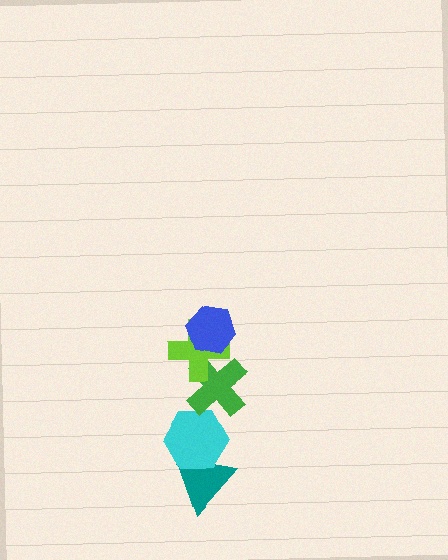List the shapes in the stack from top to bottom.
From top to bottom: the blue hexagon, the lime cross, the green cross, the cyan hexagon, the teal triangle.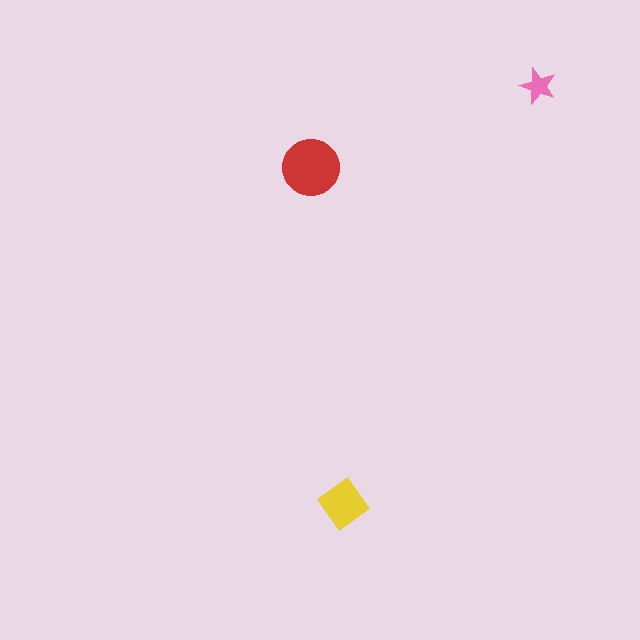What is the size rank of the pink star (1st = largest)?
3rd.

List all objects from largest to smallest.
The red circle, the yellow diamond, the pink star.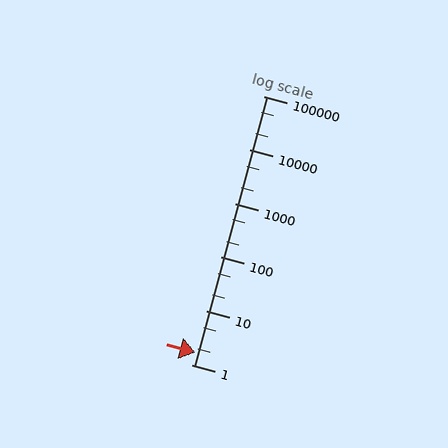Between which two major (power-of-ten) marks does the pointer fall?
The pointer is between 1 and 10.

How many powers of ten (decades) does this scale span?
The scale spans 5 decades, from 1 to 100000.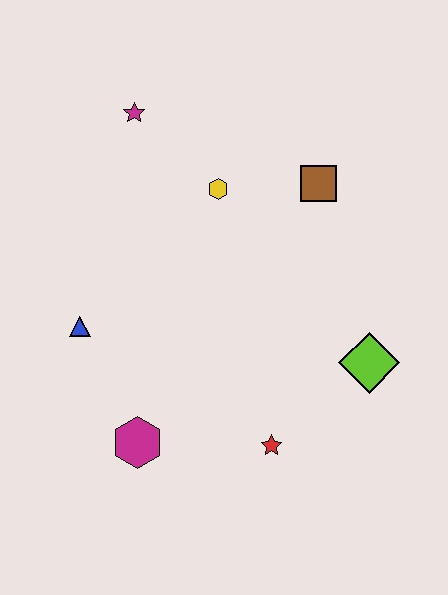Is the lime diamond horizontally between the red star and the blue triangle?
No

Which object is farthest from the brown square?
The magenta hexagon is farthest from the brown square.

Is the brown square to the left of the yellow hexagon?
No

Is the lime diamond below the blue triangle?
Yes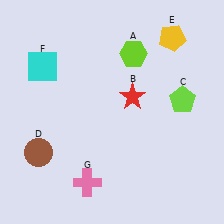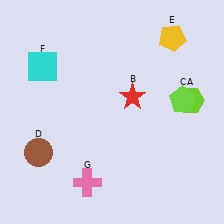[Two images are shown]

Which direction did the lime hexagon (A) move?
The lime hexagon (A) moved right.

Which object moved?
The lime hexagon (A) moved right.